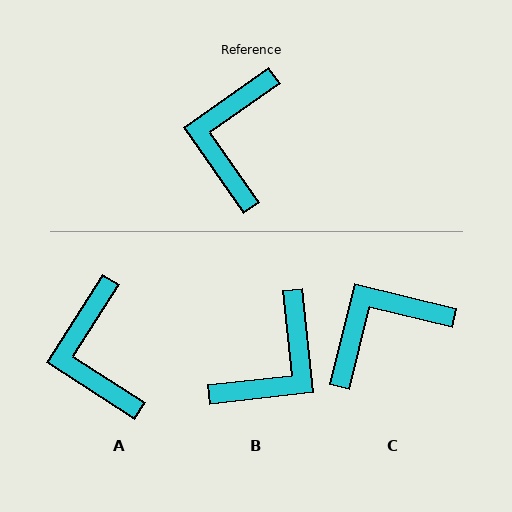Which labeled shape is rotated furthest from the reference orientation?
B, about 151 degrees away.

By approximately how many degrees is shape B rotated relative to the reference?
Approximately 151 degrees counter-clockwise.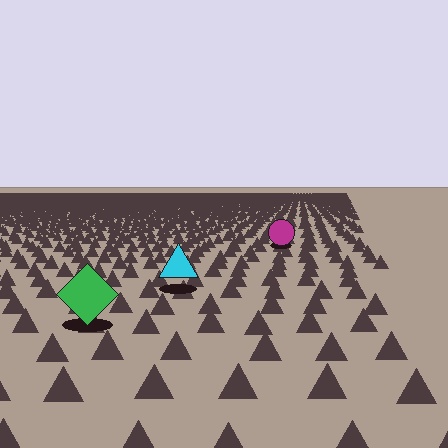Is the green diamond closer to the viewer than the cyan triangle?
Yes. The green diamond is closer — you can tell from the texture gradient: the ground texture is coarser near it.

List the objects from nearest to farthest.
From nearest to farthest: the green diamond, the cyan triangle, the magenta circle.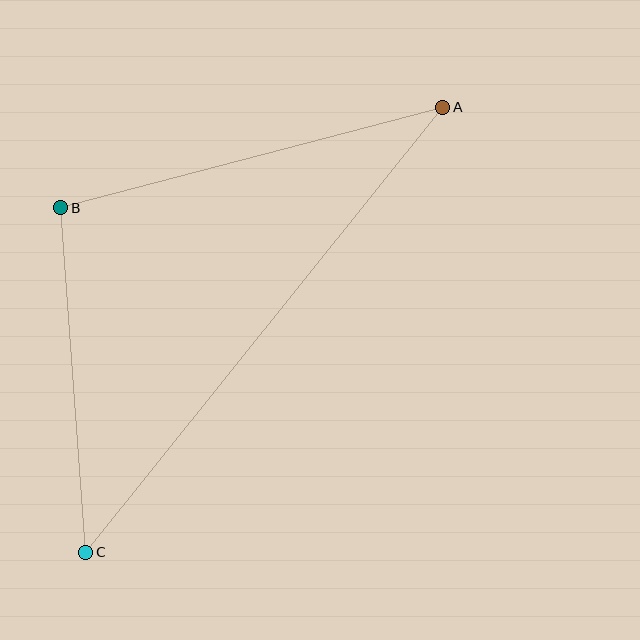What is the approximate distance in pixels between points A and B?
The distance between A and B is approximately 395 pixels.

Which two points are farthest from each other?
Points A and C are farthest from each other.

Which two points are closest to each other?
Points B and C are closest to each other.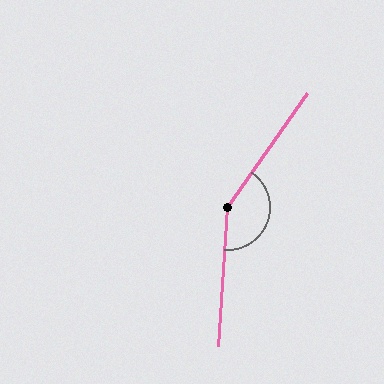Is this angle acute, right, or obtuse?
It is obtuse.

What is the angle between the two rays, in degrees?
Approximately 148 degrees.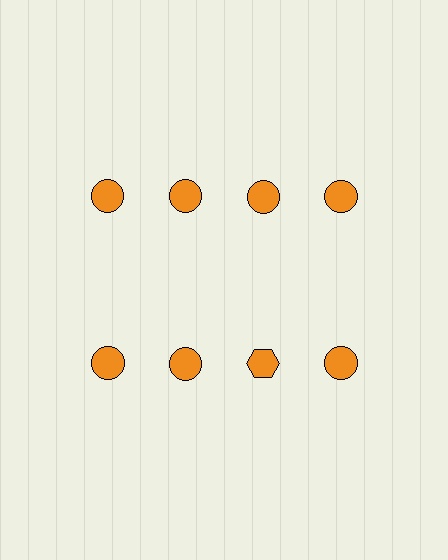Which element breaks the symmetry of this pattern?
The orange hexagon in the second row, center column breaks the symmetry. All other shapes are orange circles.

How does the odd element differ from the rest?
It has a different shape: hexagon instead of circle.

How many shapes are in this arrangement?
There are 8 shapes arranged in a grid pattern.